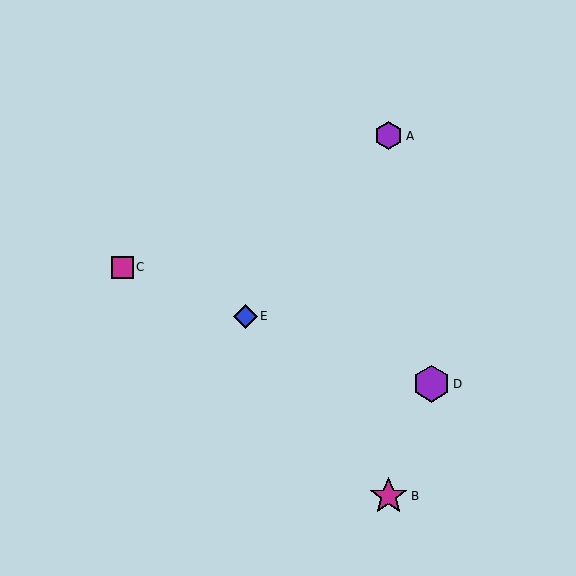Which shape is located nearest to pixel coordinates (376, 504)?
The magenta star (labeled B) at (389, 496) is nearest to that location.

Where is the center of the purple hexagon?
The center of the purple hexagon is at (389, 136).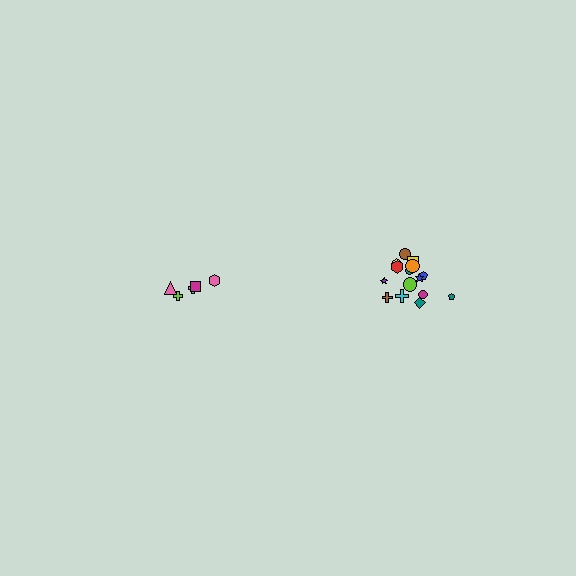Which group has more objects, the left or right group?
The right group.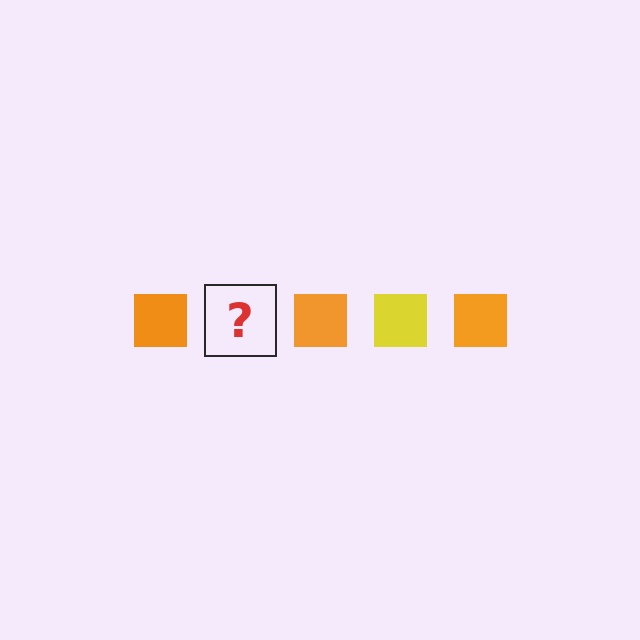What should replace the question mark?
The question mark should be replaced with a yellow square.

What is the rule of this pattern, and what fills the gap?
The rule is that the pattern cycles through orange, yellow squares. The gap should be filled with a yellow square.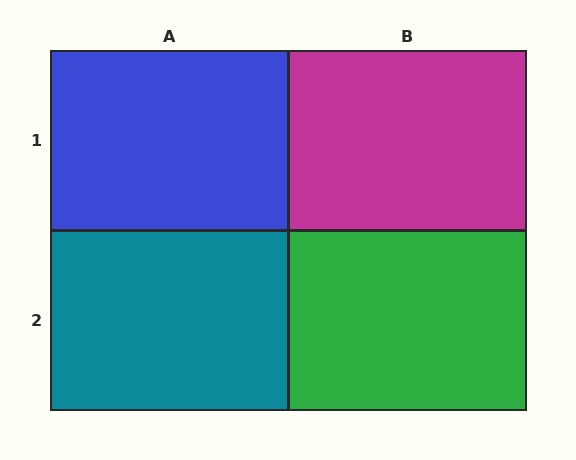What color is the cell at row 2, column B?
Green.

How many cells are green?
1 cell is green.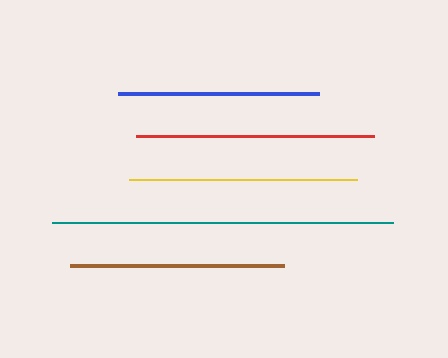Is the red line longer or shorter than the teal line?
The teal line is longer than the red line.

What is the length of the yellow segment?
The yellow segment is approximately 228 pixels long.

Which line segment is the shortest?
The blue line is the shortest at approximately 202 pixels.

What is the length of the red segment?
The red segment is approximately 238 pixels long.